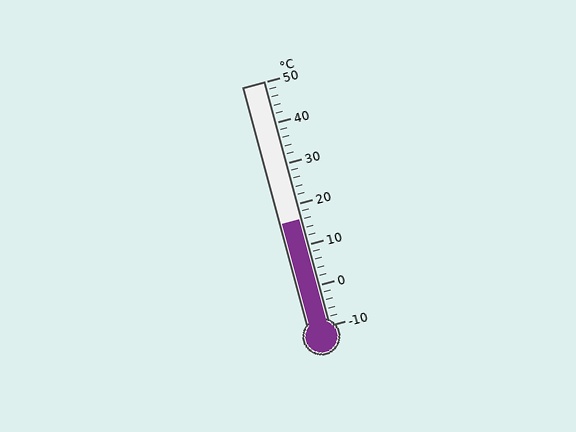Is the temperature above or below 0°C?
The temperature is above 0°C.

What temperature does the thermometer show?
The thermometer shows approximately 16°C.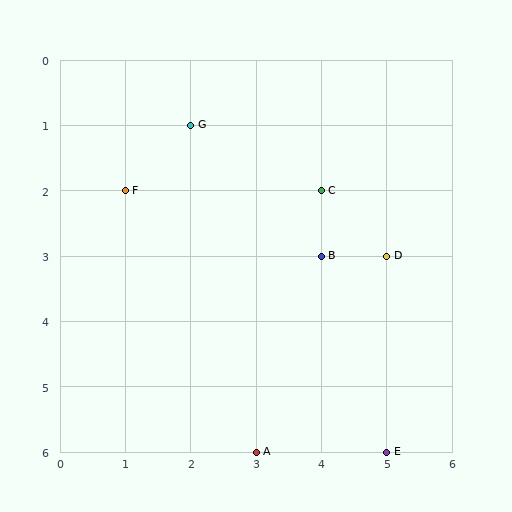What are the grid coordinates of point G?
Point G is at grid coordinates (2, 1).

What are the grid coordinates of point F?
Point F is at grid coordinates (1, 2).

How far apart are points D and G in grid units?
Points D and G are 3 columns and 2 rows apart (about 3.6 grid units diagonally).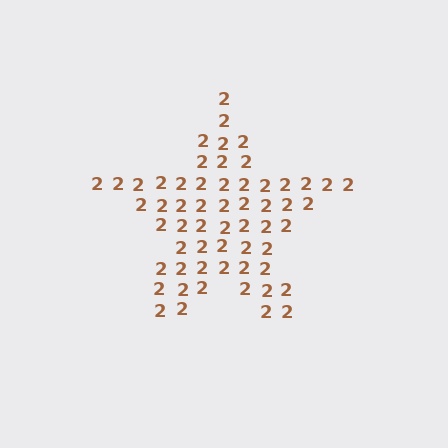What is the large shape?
The large shape is a star.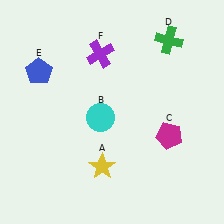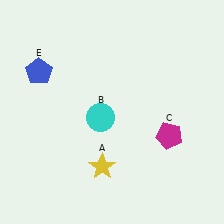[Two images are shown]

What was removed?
The purple cross (F), the green cross (D) were removed in Image 2.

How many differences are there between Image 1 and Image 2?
There are 2 differences between the two images.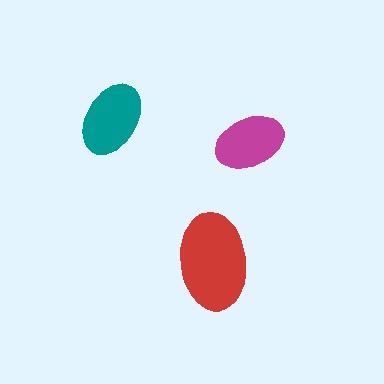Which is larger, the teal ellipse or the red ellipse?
The red one.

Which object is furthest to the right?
The magenta ellipse is rightmost.